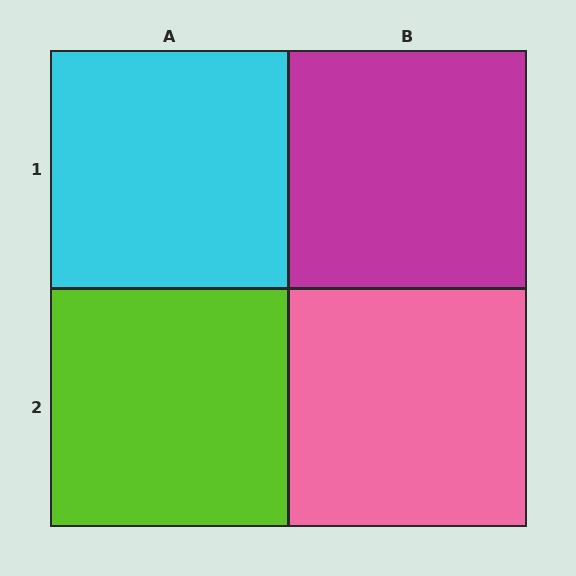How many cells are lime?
1 cell is lime.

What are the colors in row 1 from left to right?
Cyan, magenta.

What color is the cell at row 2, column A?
Lime.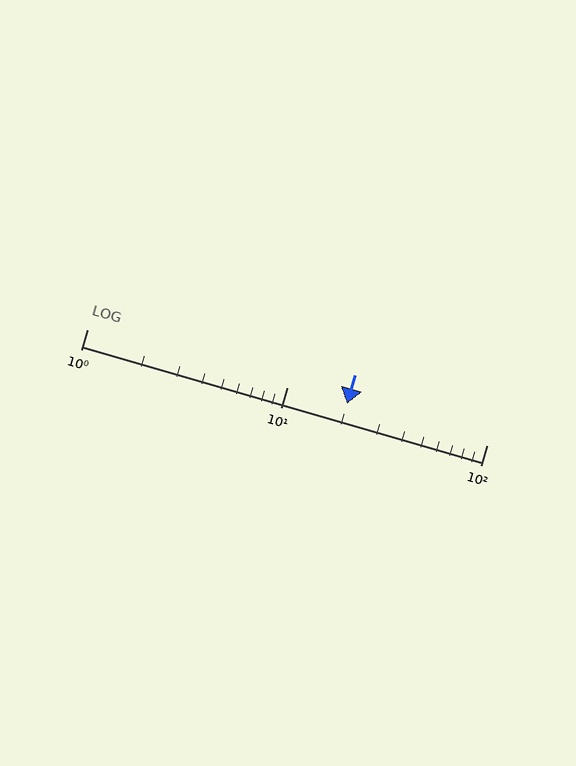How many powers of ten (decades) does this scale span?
The scale spans 2 decades, from 1 to 100.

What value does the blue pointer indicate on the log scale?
The pointer indicates approximately 20.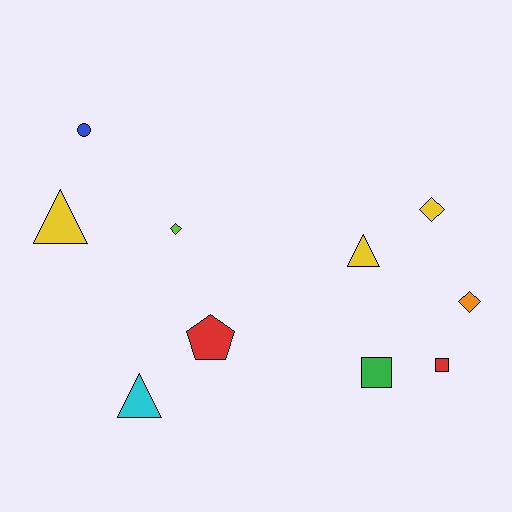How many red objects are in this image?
There are 2 red objects.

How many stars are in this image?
There are no stars.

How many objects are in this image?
There are 10 objects.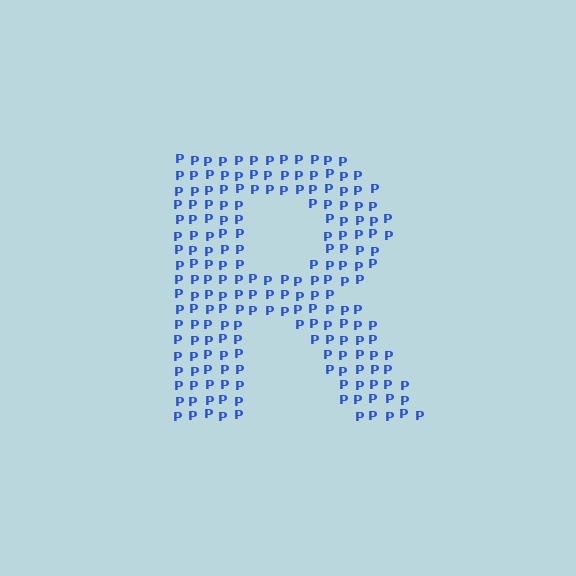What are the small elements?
The small elements are letter P's.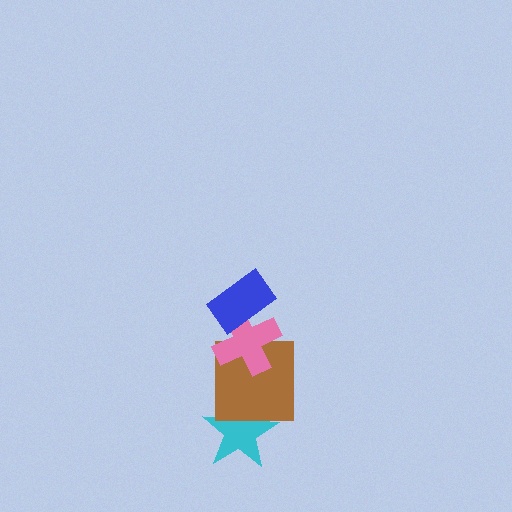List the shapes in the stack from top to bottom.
From top to bottom: the blue rectangle, the pink cross, the brown square, the cyan star.